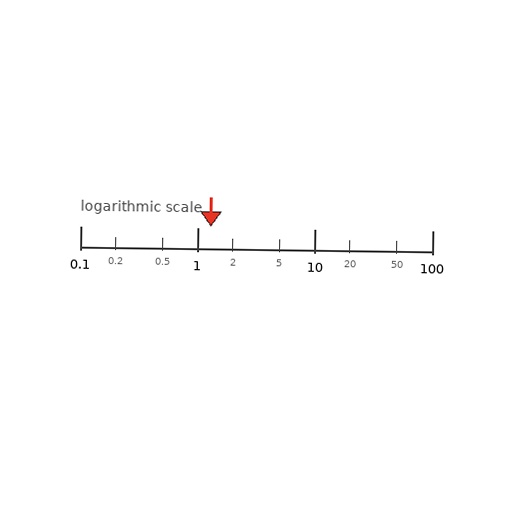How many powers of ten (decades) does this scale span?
The scale spans 3 decades, from 0.1 to 100.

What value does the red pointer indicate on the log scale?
The pointer indicates approximately 1.3.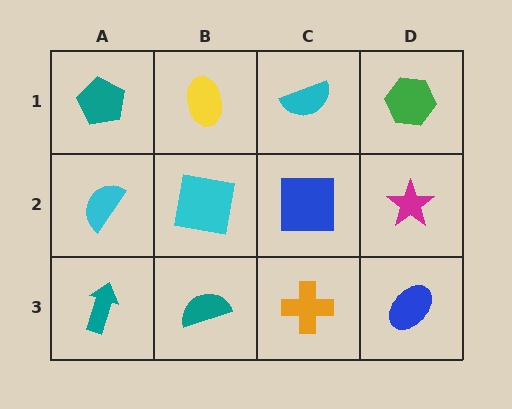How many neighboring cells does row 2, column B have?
4.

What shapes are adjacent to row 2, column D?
A green hexagon (row 1, column D), a blue ellipse (row 3, column D), a blue square (row 2, column C).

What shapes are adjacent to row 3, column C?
A blue square (row 2, column C), a teal semicircle (row 3, column B), a blue ellipse (row 3, column D).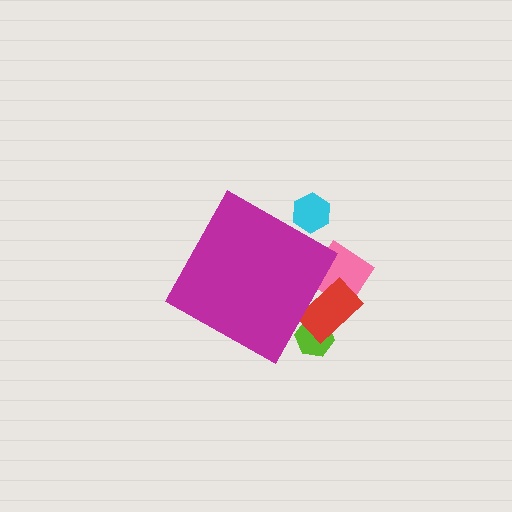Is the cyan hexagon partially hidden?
Yes, the cyan hexagon is partially hidden behind the magenta diamond.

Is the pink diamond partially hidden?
Yes, the pink diamond is partially hidden behind the magenta diamond.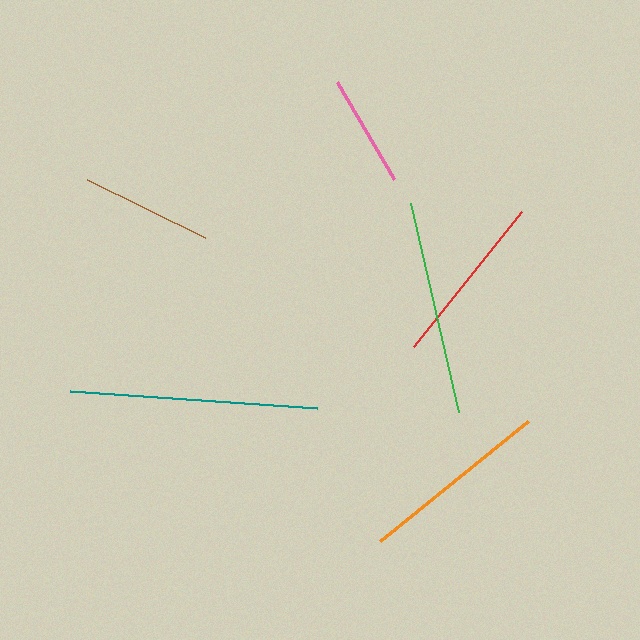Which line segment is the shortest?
The pink line is the shortest at approximately 113 pixels.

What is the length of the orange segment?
The orange segment is approximately 190 pixels long.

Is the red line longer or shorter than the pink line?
The red line is longer than the pink line.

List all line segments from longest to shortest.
From longest to shortest: teal, green, orange, red, brown, pink.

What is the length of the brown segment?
The brown segment is approximately 131 pixels long.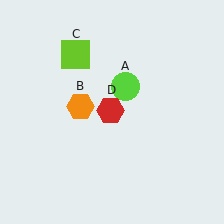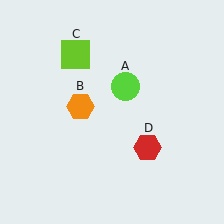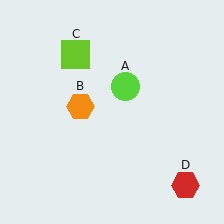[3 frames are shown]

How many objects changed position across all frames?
1 object changed position: red hexagon (object D).